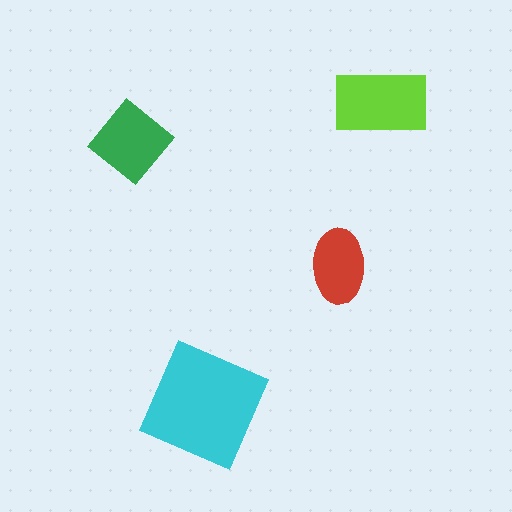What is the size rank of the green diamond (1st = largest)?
3rd.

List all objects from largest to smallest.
The cyan square, the lime rectangle, the green diamond, the red ellipse.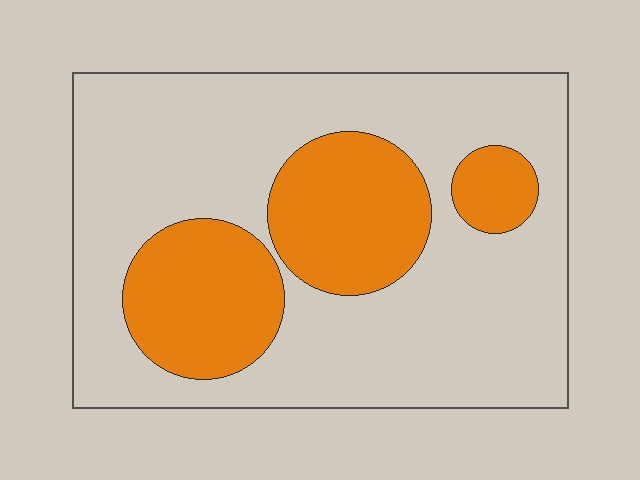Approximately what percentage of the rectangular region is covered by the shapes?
Approximately 30%.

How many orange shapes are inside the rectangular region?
3.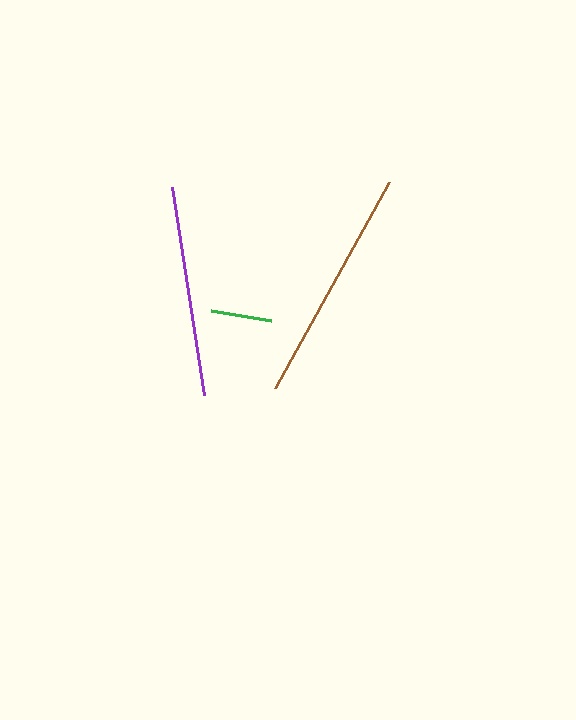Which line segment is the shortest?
The green line is the shortest at approximately 61 pixels.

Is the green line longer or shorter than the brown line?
The brown line is longer than the green line.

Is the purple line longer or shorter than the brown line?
The brown line is longer than the purple line.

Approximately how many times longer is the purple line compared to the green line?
The purple line is approximately 3.5 times the length of the green line.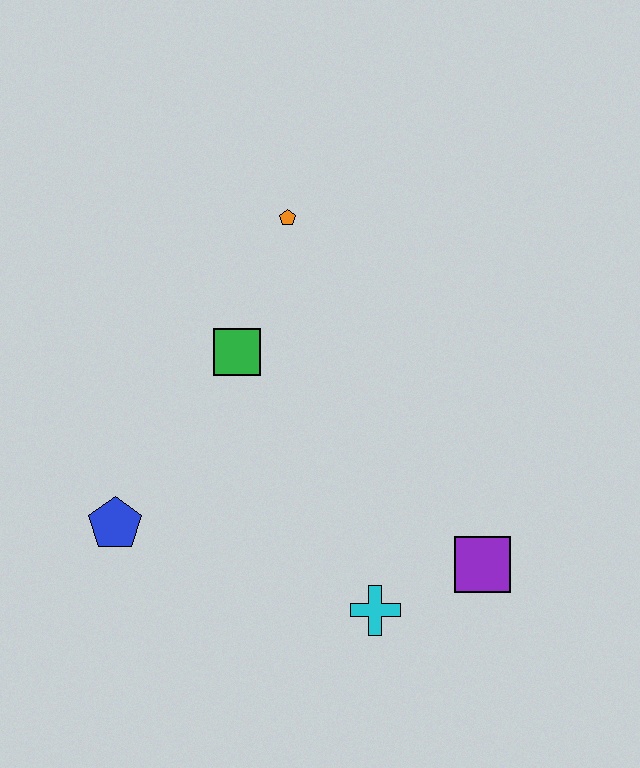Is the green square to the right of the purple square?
No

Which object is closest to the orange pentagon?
The green square is closest to the orange pentagon.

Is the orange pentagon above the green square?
Yes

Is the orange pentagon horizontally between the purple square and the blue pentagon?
Yes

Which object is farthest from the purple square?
The orange pentagon is farthest from the purple square.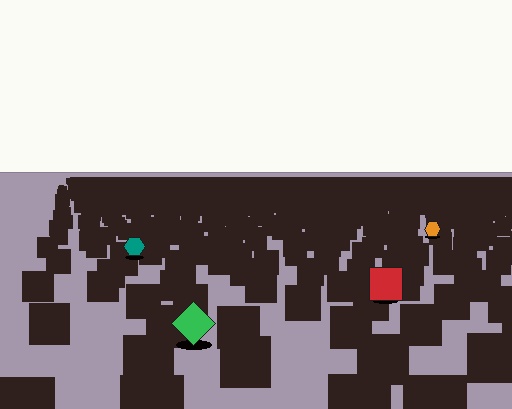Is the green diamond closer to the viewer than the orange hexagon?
Yes. The green diamond is closer — you can tell from the texture gradient: the ground texture is coarser near it.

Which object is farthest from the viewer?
The orange hexagon is farthest from the viewer. It appears smaller and the ground texture around it is denser.